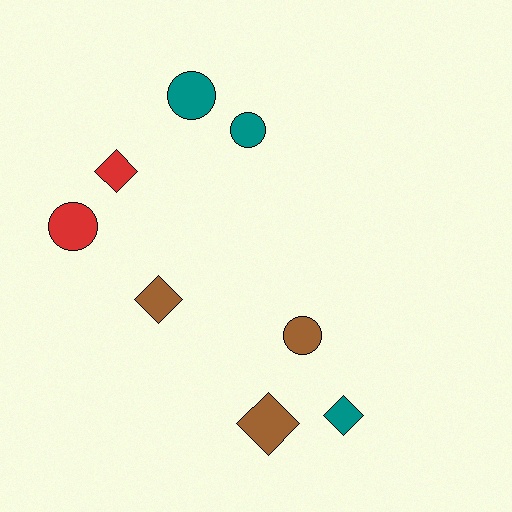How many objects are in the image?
There are 8 objects.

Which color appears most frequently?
Teal, with 3 objects.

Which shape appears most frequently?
Circle, with 4 objects.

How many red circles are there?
There is 1 red circle.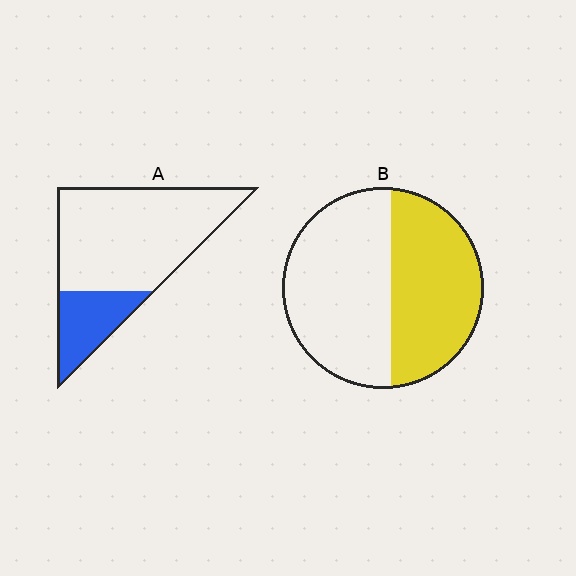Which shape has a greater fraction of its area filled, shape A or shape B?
Shape B.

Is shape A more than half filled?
No.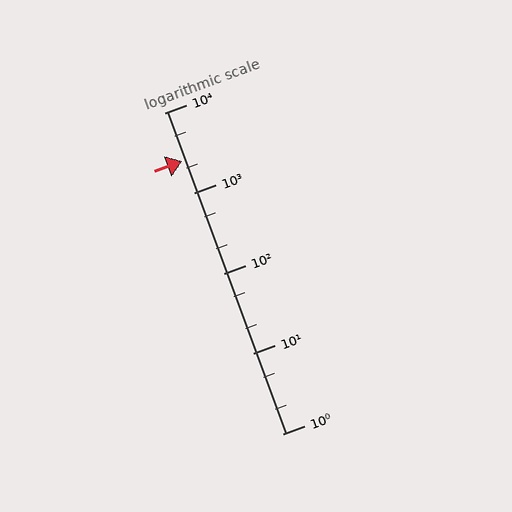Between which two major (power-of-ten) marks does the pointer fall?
The pointer is between 1000 and 10000.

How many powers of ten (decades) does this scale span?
The scale spans 4 decades, from 1 to 10000.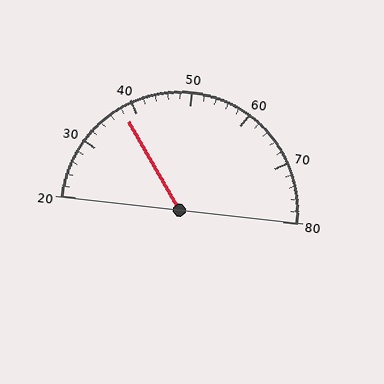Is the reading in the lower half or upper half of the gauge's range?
The reading is in the lower half of the range (20 to 80).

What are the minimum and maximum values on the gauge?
The gauge ranges from 20 to 80.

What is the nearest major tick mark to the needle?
The nearest major tick mark is 40.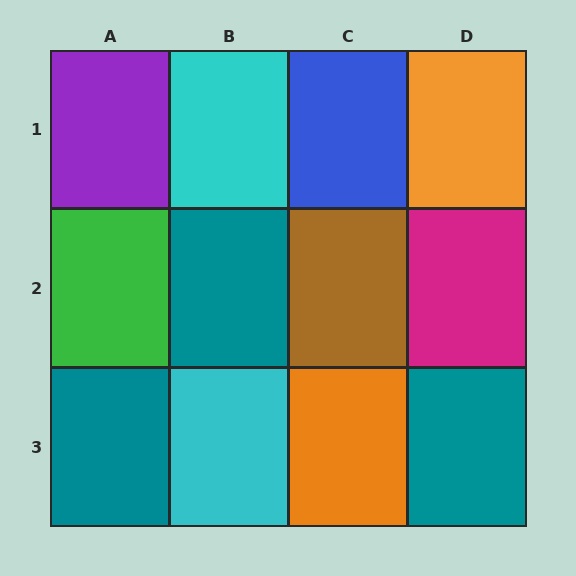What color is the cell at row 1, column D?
Orange.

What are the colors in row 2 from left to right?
Green, teal, brown, magenta.